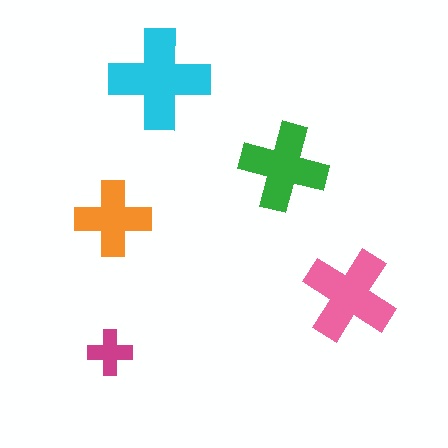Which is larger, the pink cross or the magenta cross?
The pink one.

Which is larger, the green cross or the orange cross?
The green one.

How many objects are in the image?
There are 5 objects in the image.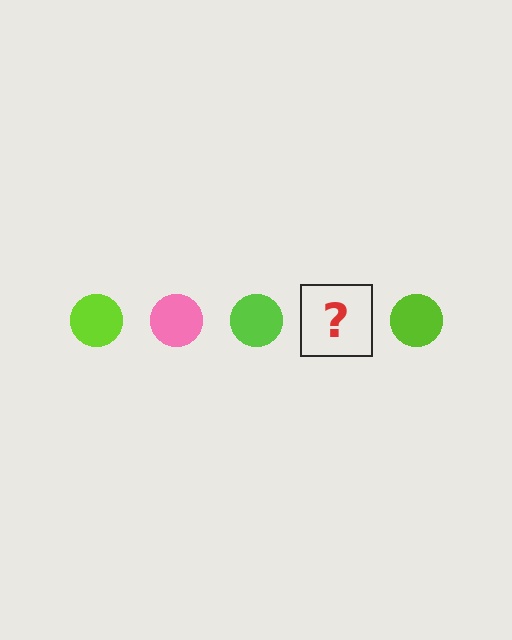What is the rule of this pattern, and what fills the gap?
The rule is that the pattern cycles through lime, pink circles. The gap should be filled with a pink circle.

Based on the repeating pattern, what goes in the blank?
The blank should be a pink circle.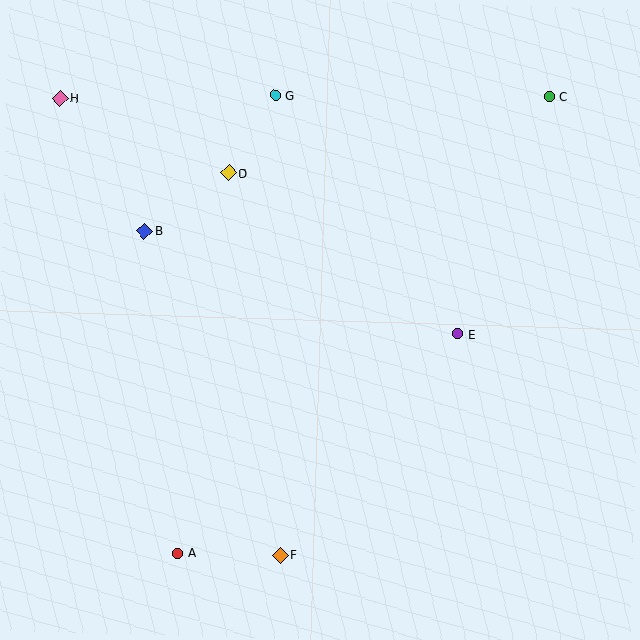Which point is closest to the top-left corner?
Point H is closest to the top-left corner.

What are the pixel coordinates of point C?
Point C is at (549, 97).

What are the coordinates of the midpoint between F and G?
The midpoint between F and G is at (277, 325).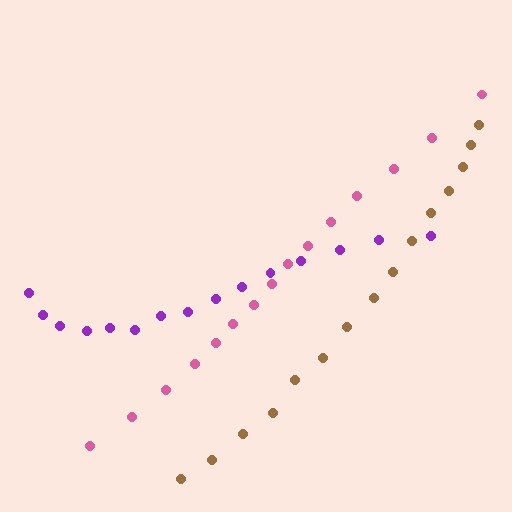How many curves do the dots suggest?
There are 3 distinct paths.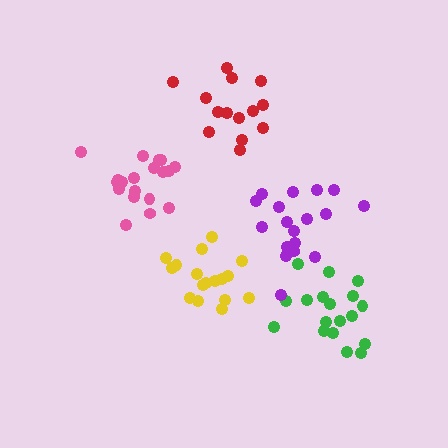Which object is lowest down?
The green cluster is bottommost.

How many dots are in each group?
Group 1: 19 dots, Group 2: 18 dots, Group 3: 19 dots, Group 4: 14 dots, Group 5: 17 dots (87 total).